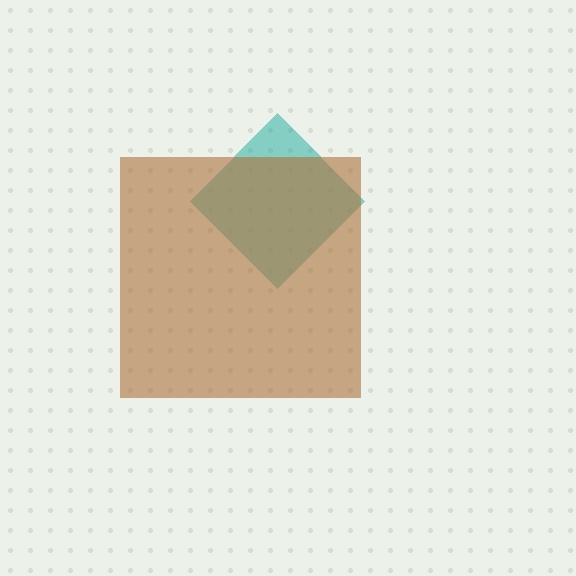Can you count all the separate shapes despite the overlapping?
Yes, there are 2 separate shapes.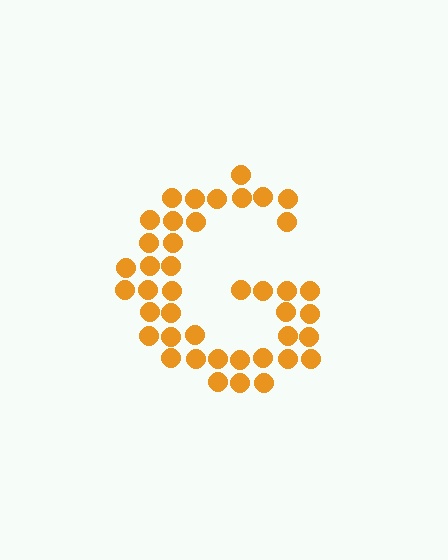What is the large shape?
The large shape is the letter G.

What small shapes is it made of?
It is made of small circles.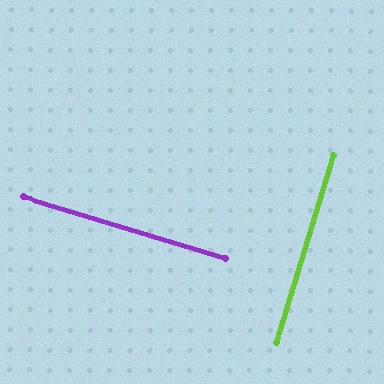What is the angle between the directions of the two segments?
Approximately 90 degrees.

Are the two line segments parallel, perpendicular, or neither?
Perpendicular — they meet at approximately 90°.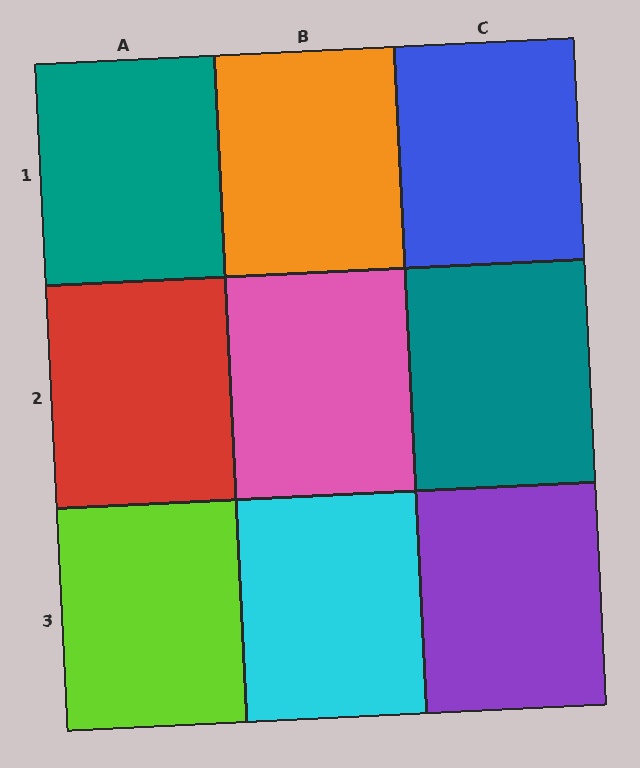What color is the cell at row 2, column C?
Teal.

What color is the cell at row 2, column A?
Red.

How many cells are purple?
1 cell is purple.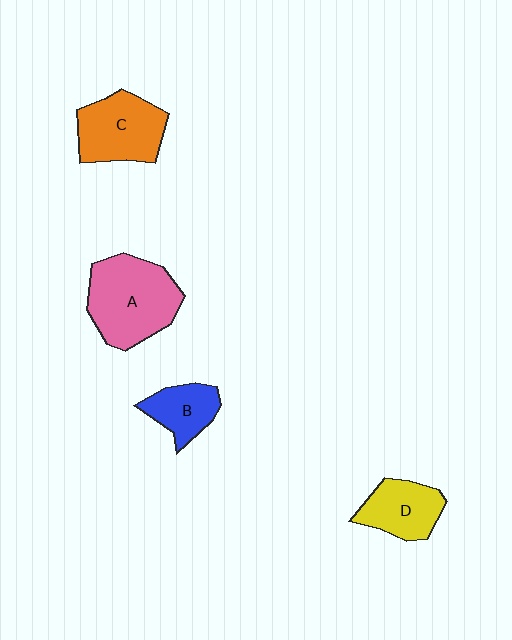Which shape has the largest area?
Shape A (pink).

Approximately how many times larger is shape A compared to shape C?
Approximately 1.3 times.